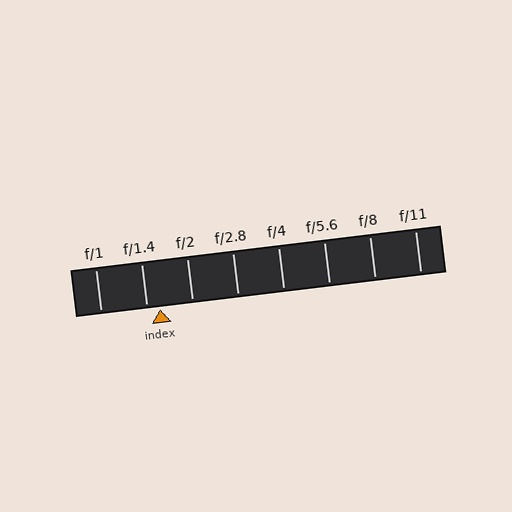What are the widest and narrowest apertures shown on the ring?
The widest aperture shown is f/1 and the narrowest is f/11.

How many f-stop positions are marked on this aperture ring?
There are 8 f-stop positions marked.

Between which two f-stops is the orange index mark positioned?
The index mark is between f/1.4 and f/2.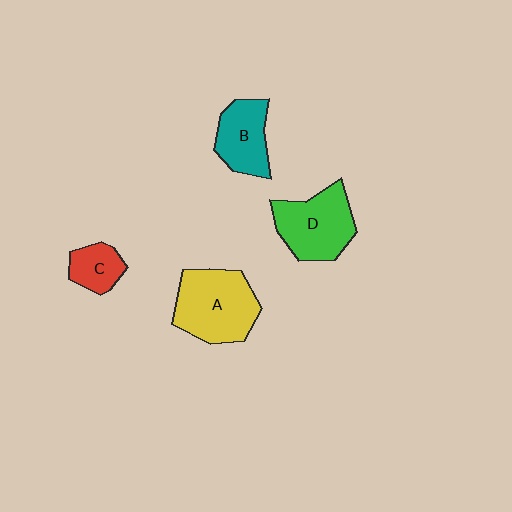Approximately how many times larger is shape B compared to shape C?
Approximately 1.6 times.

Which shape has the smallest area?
Shape C (red).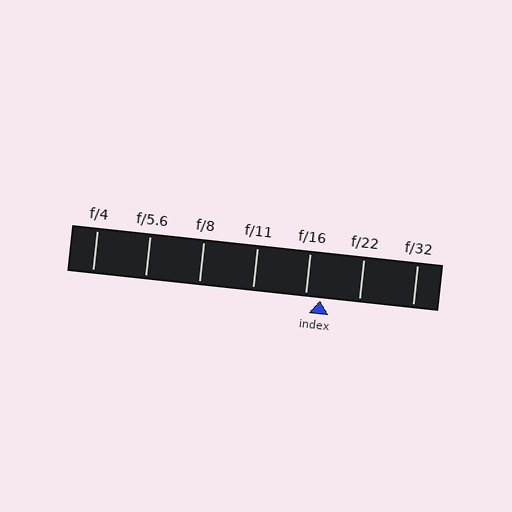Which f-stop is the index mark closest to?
The index mark is closest to f/16.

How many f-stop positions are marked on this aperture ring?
There are 7 f-stop positions marked.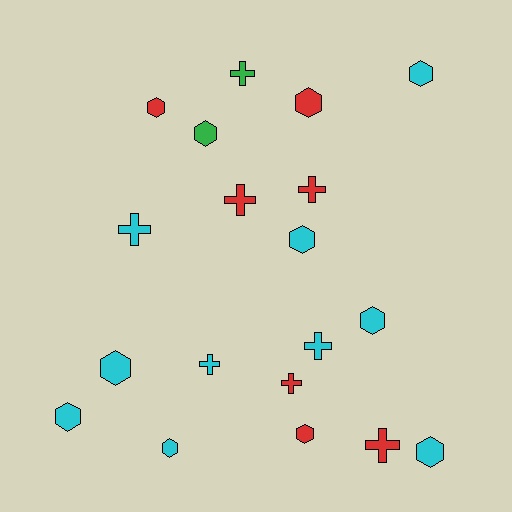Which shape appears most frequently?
Hexagon, with 11 objects.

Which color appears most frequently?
Cyan, with 10 objects.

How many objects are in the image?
There are 19 objects.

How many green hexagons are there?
There is 1 green hexagon.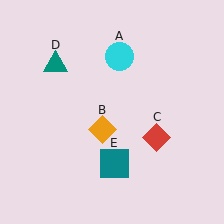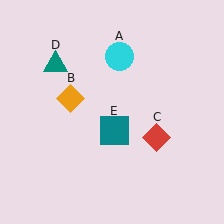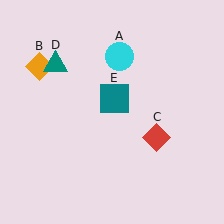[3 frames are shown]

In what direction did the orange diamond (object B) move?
The orange diamond (object B) moved up and to the left.